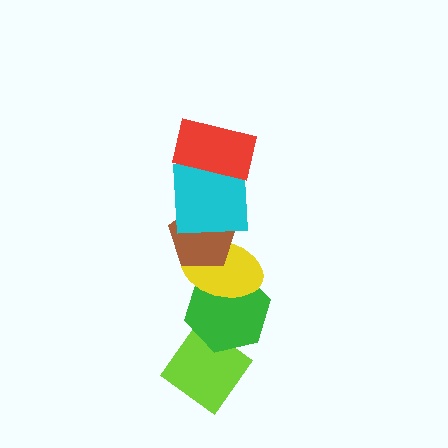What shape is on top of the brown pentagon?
The cyan square is on top of the brown pentagon.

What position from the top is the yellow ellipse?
The yellow ellipse is 4th from the top.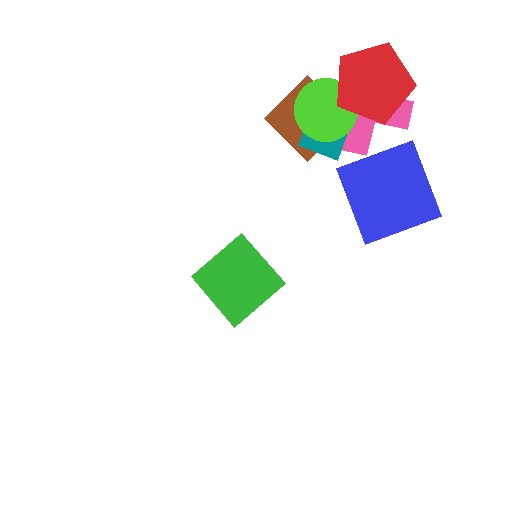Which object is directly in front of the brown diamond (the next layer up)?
The pink cross is directly in front of the brown diamond.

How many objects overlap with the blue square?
0 objects overlap with the blue square.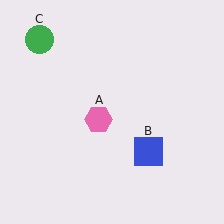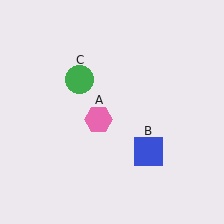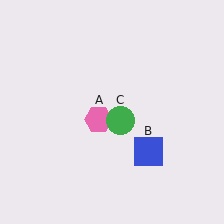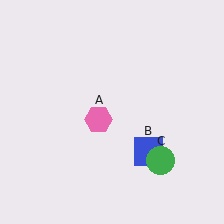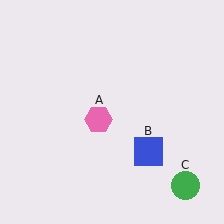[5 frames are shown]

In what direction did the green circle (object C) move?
The green circle (object C) moved down and to the right.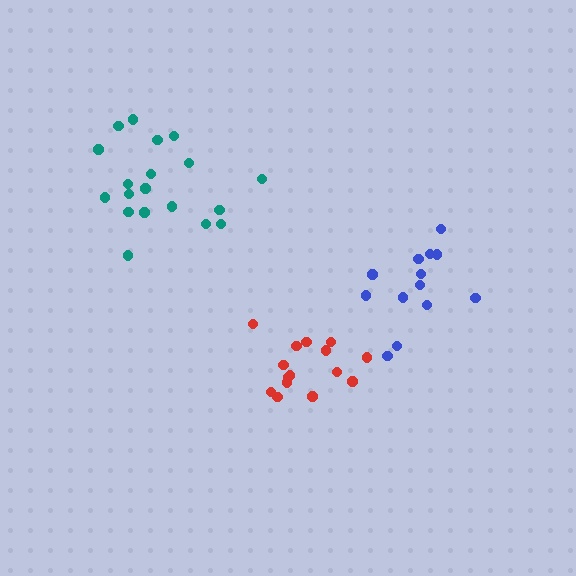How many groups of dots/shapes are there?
There are 3 groups.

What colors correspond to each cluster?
The clusters are colored: teal, red, blue.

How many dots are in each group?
Group 1: 19 dots, Group 2: 15 dots, Group 3: 13 dots (47 total).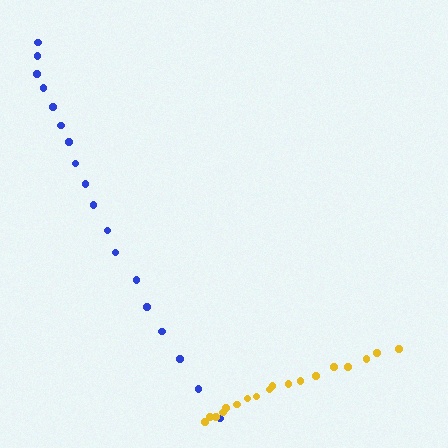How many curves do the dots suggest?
There are 2 distinct paths.